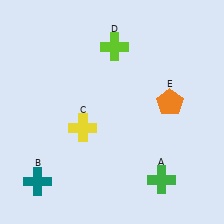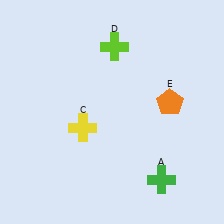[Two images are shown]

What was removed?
The teal cross (B) was removed in Image 2.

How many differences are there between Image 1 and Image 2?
There is 1 difference between the two images.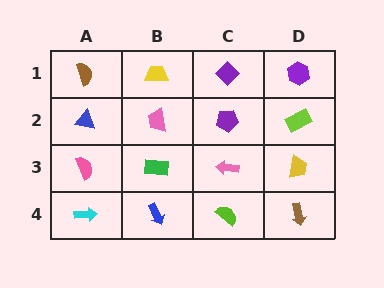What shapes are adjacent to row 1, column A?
A blue triangle (row 2, column A), a yellow trapezoid (row 1, column B).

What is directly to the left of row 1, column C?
A yellow trapezoid.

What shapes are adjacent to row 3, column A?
A blue triangle (row 2, column A), a cyan arrow (row 4, column A), a green rectangle (row 3, column B).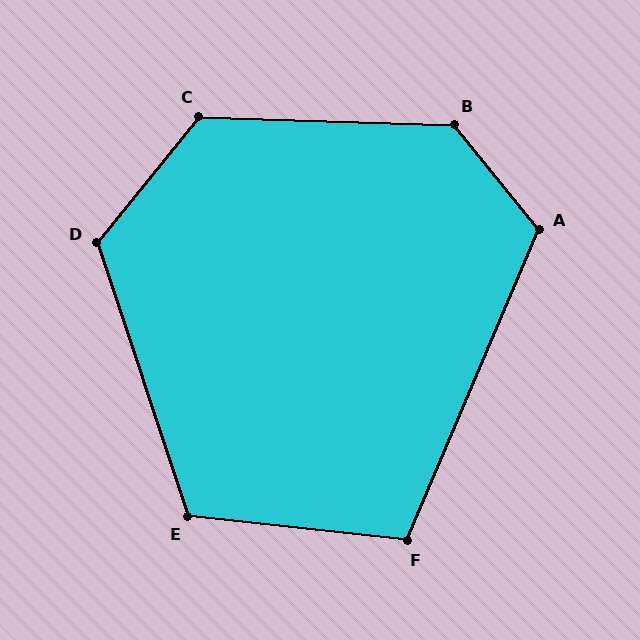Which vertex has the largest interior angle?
B, at approximately 131 degrees.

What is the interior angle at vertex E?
Approximately 115 degrees (obtuse).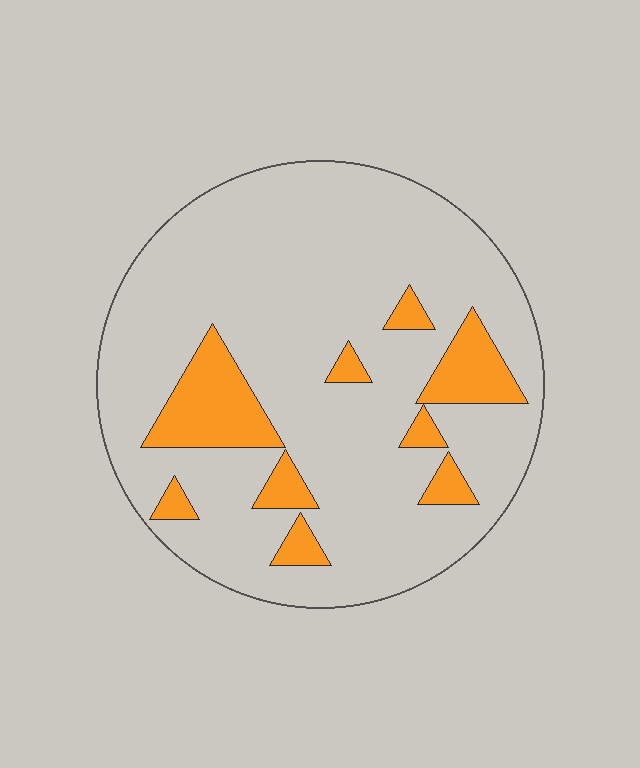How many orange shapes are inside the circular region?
9.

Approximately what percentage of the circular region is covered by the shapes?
Approximately 15%.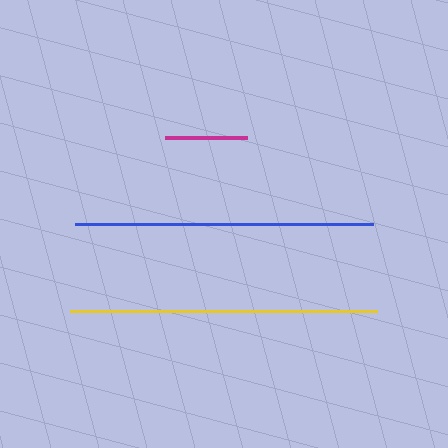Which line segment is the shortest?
The magenta line is the shortest at approximately 83 pixels.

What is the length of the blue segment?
The blue segment is approximately 299 pixels long.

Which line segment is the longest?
The yellow line is the longest at approximately 306 pixels.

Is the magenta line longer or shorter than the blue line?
The blue line is longer than the magenta line.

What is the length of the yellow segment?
The yellow segment is approximately 306 pixels long.